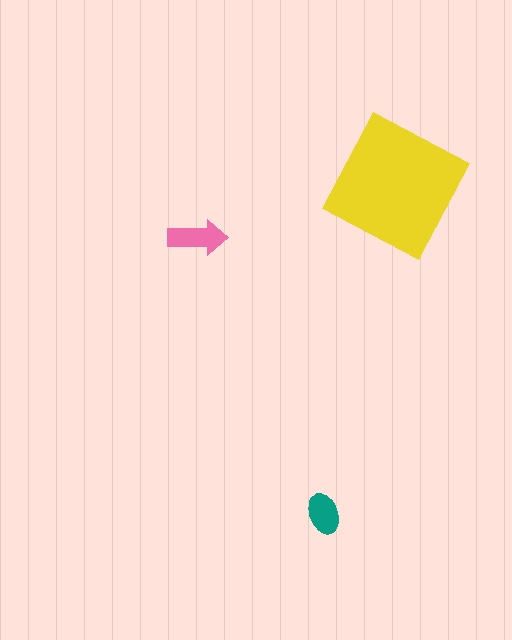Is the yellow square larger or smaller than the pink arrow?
Larger.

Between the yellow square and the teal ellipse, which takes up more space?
The yellow square.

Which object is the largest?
The yellow square.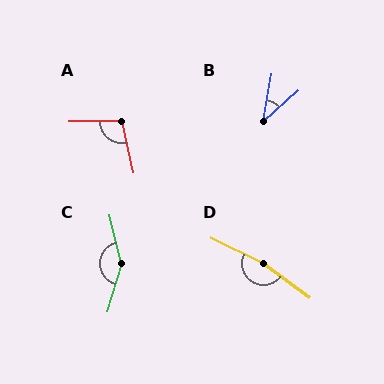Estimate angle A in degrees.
Approximately 102 degrees.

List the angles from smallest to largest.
B (38°), A (102°), C (150°), D (169°).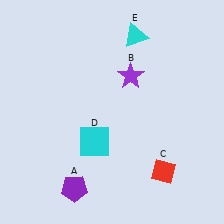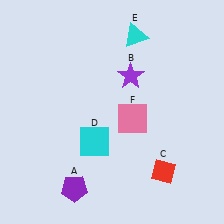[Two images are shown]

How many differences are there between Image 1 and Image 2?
There is 1 difference between the two images.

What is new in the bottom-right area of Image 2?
A pink square (F) was added in the bottom-right area of Image 2.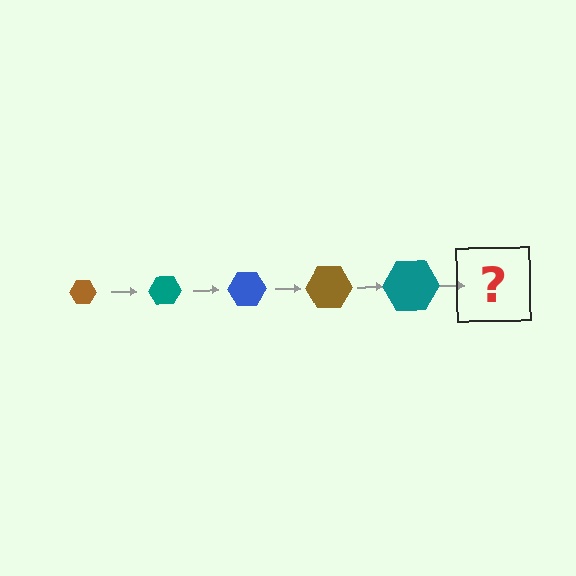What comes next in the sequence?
The next element should be a blue hexagon, larger than the previous one.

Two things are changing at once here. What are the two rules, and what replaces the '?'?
The two rules are that the hexagon grows larger each step and the color cycles through brown, teal, and blue. The '?' should be a blue hexagon, larger than the previous one.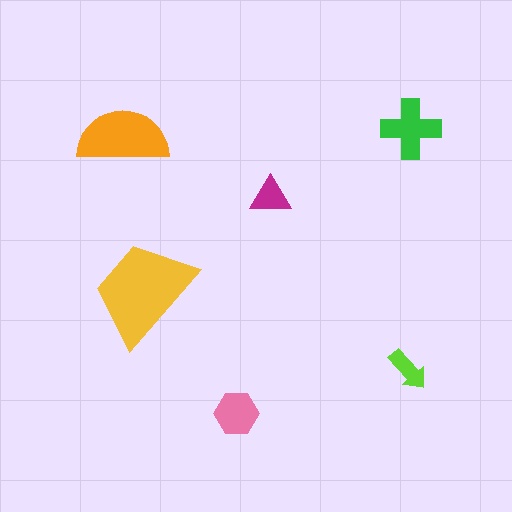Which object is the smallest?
The lime arrow.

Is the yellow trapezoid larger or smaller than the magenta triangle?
Larger.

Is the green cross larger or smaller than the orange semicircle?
Smaller.